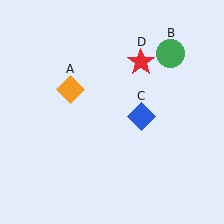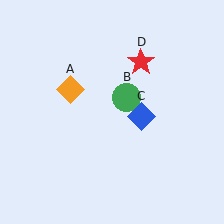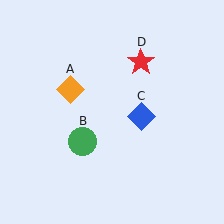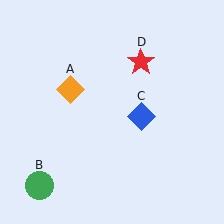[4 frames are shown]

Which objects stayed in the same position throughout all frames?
Orange diamond (object A) and blue diamond (object C) and red star (object D) remained stationary.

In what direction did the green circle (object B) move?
The green circle (object B) moved down and to the left.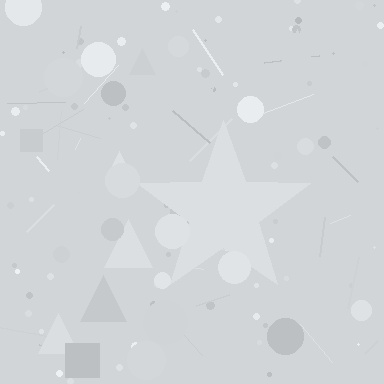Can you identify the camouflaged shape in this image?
The camouflaged shape is a star.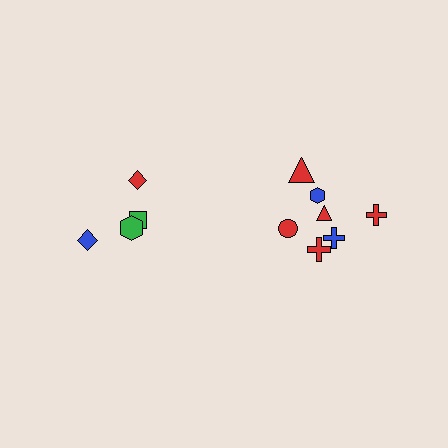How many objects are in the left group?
There are 4 objects.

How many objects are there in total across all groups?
There are 11 objects.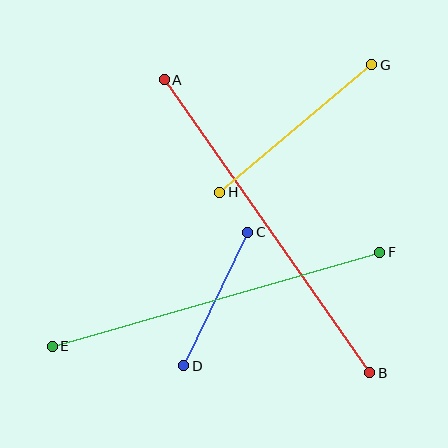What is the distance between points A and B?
The distance is approximately 358 pixels.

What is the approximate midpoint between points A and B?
The midpoint is at approximately (267, 226) pixels.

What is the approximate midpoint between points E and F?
The midpoint is at approximately (216, 299) pixels.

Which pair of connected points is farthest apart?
Points A and B are farthest apart.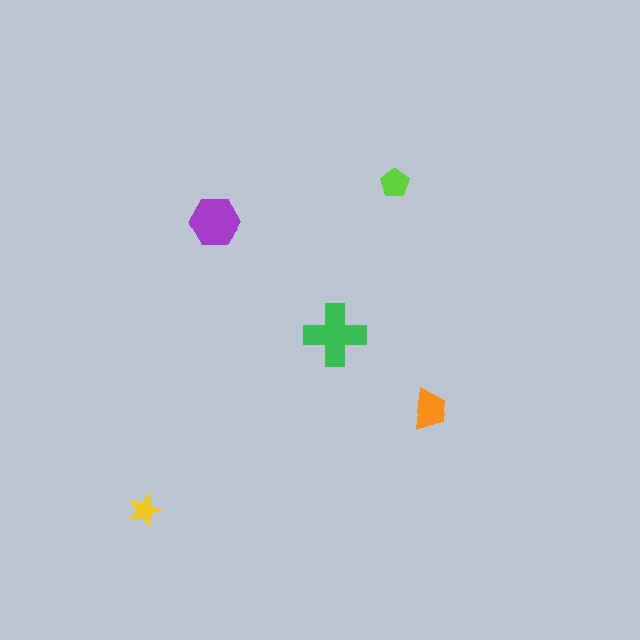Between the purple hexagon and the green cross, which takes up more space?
The green cross.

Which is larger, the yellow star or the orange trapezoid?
The orange trapezoid.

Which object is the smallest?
The yellow star.